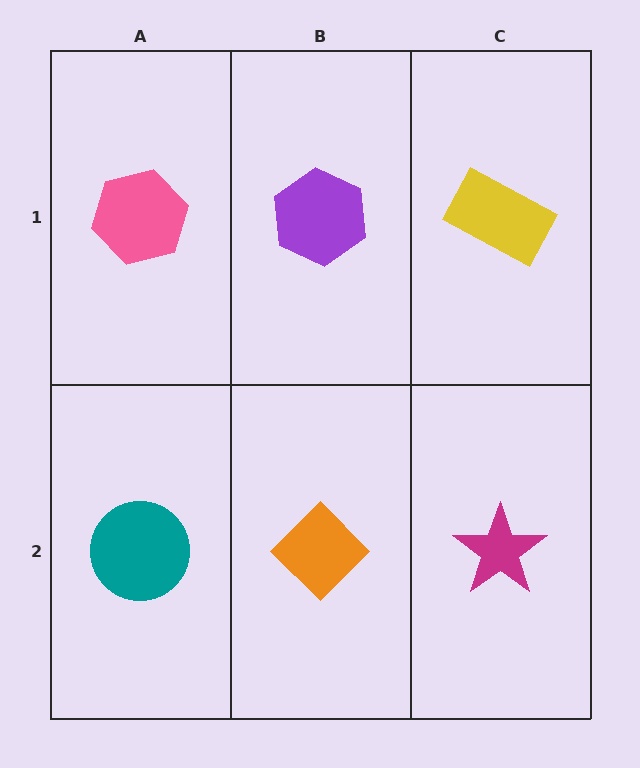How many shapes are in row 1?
3 shapes.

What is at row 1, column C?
A yellow rectangle.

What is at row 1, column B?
A purple hexagon.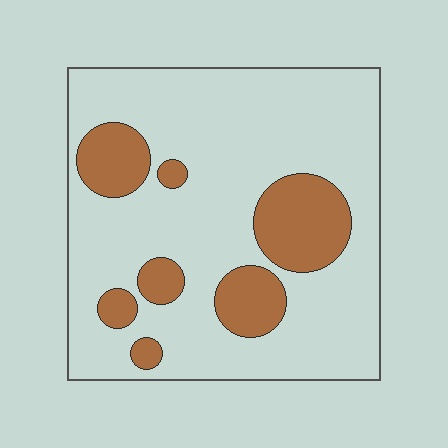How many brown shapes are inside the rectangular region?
7.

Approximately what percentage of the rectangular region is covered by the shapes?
Approximately 20%.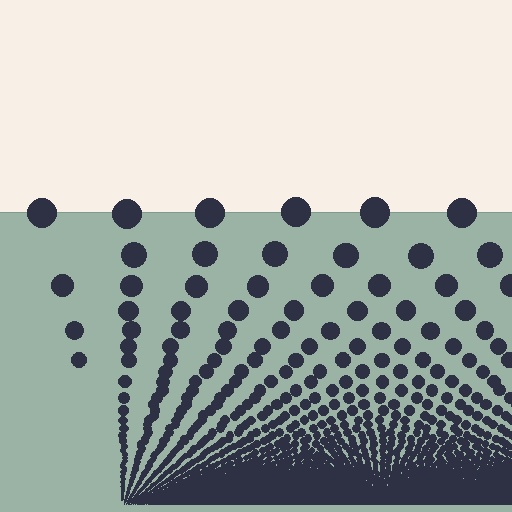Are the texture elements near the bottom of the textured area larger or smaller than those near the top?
Smaller. The gradient is inverted — elements near the bottom are smaller and denser.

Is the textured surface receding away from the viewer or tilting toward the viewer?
The surface appears to tilt toward the viewer. Texture elements get larger and sparser toward the top.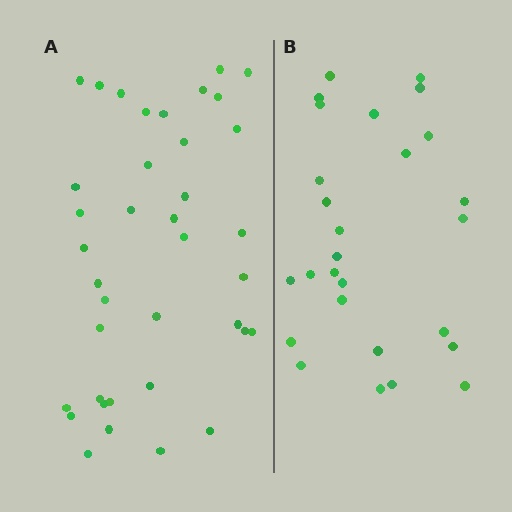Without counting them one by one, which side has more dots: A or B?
Region A (the left region) has more dots.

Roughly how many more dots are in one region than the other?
Region A has roughly 12 or so more dots than region B.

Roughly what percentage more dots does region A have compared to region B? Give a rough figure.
About 40% more.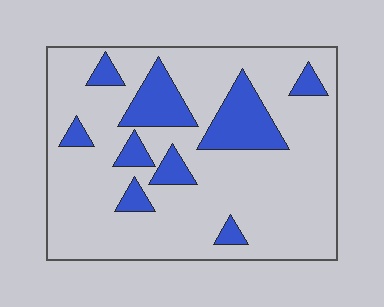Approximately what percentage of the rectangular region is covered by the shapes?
Approximately 20%.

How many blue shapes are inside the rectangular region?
9.